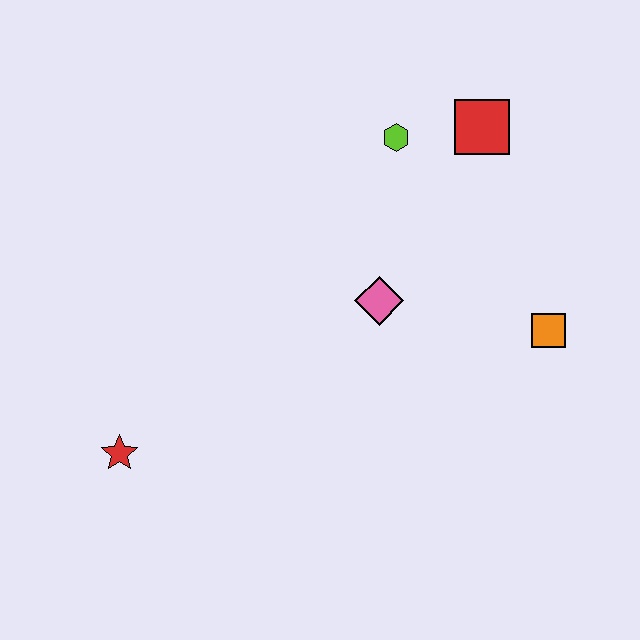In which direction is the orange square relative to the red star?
The orange square is to the right of the red star.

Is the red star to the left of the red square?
Yes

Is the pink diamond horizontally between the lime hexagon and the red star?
Yes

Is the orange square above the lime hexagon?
No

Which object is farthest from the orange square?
The red star is farthest from the orange square.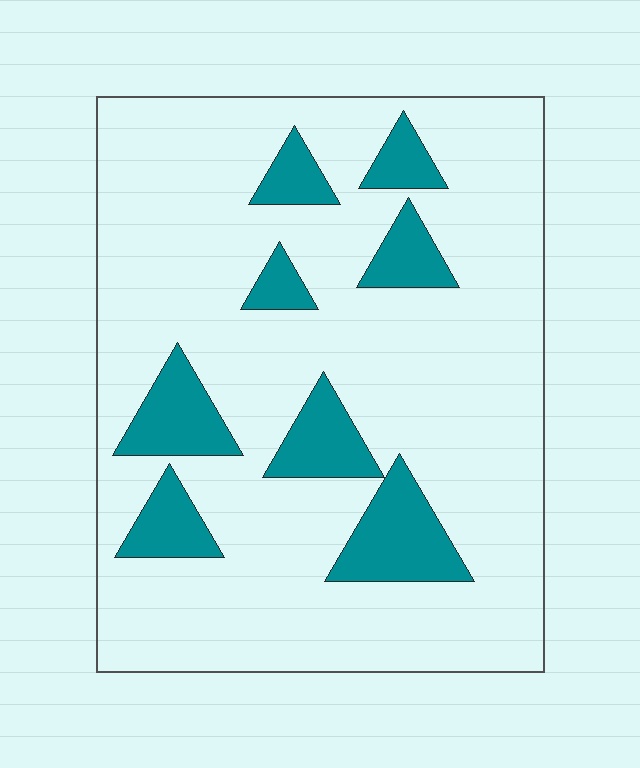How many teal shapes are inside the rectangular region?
8.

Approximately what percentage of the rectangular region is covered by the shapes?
Approximately 15%.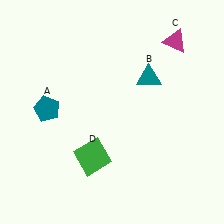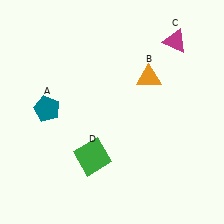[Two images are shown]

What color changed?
The triangle (B) changed from teal in Image 1 to orange in Image 2.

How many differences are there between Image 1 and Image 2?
There is 1 difference between the two images.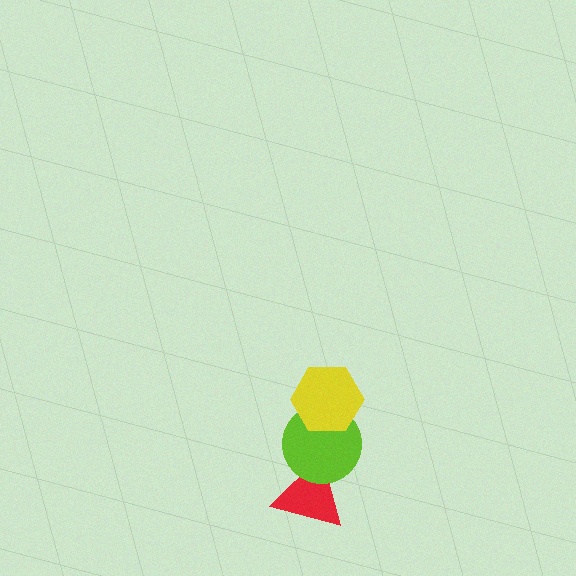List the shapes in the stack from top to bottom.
From top to bottom: the yellow hexagon, the lime circle, the red triangle.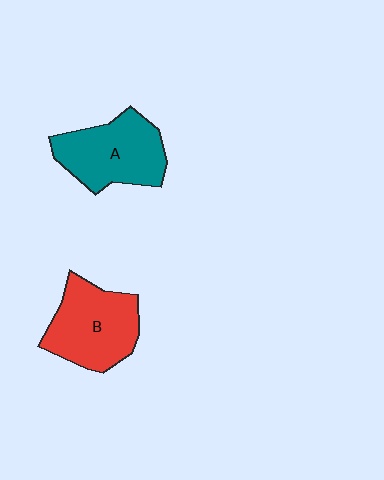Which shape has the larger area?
Shape B (red).